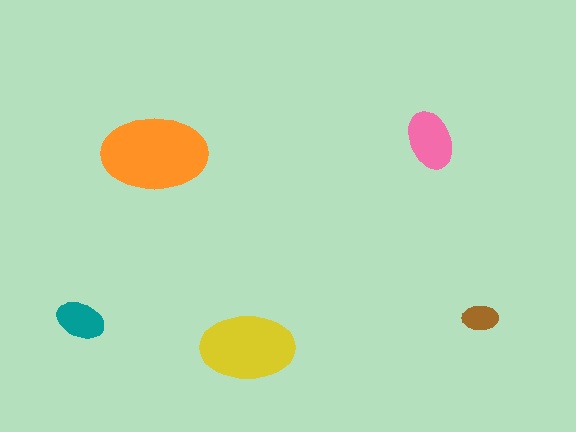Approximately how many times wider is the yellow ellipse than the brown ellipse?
About 2.5 times wider.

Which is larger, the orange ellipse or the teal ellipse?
The orange one.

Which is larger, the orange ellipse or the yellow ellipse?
The orange one.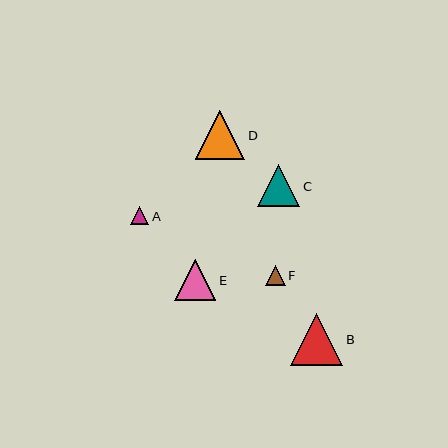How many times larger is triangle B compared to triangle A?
Triangle B is approximately 2.9 times the size of triangle A.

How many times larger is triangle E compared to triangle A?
Triangle E is approximately 2.3 times the size of triangle A.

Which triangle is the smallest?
Triangle A is the smallest with a size of approximately 18 pixels.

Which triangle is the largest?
Triangle B is the largest with a size of approximately 52 pixels.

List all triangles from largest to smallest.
From largest to smallest: B, D, C, E, F, A.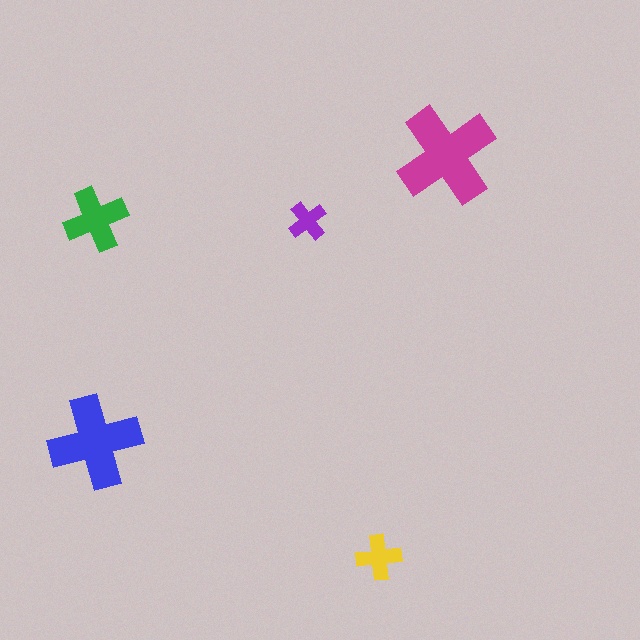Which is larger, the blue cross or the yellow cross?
The blue one.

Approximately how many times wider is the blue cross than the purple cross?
About 2.5 times wider.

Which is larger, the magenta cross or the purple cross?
The magenta one.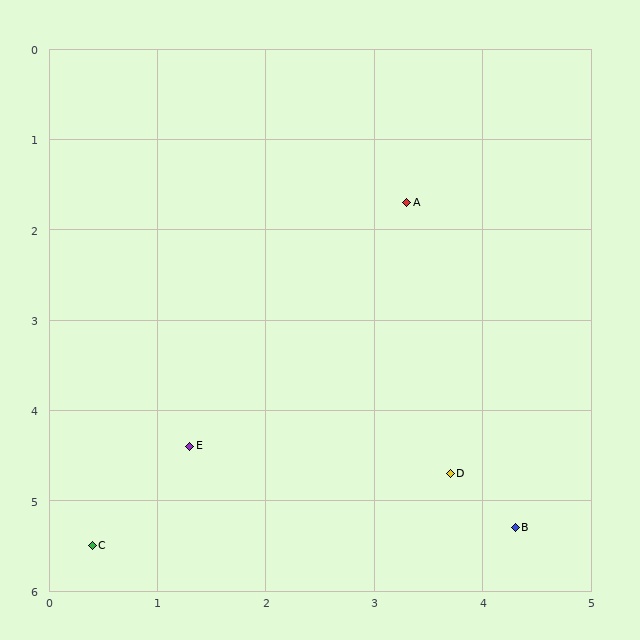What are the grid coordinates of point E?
Point E is at approximately (1.3, 4.4).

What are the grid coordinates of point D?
Point D is at approximately (3.7, 4.7).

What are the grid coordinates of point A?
Point A is at approximately (3.3, 1.7).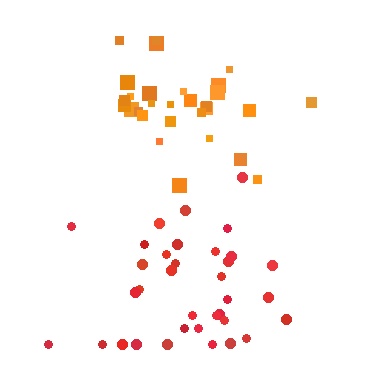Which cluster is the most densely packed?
Orange.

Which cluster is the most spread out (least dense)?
Red.